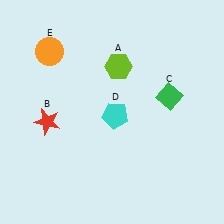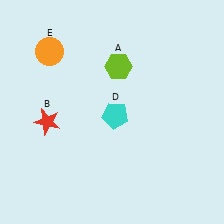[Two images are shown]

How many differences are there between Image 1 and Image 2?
There is 1 difference between the two images.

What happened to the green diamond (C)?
The green diamond (C) was removed in Image 2. It was in the top-right area of Image 1.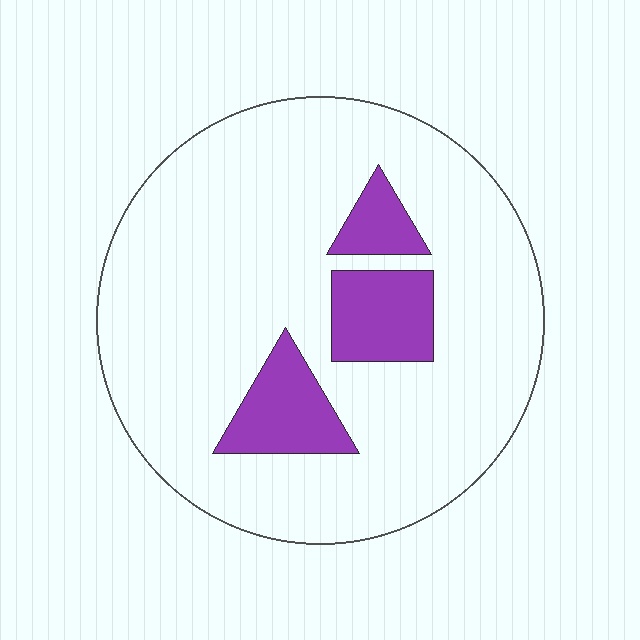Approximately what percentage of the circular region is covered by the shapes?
Approximately 15%.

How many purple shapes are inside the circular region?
3.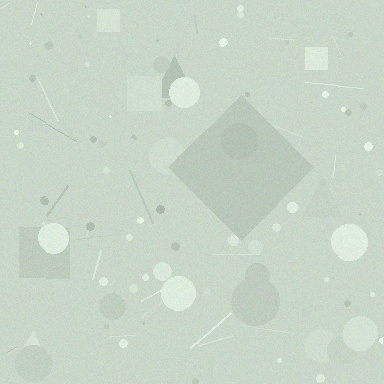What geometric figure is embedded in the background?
A diamond is embedded in the background.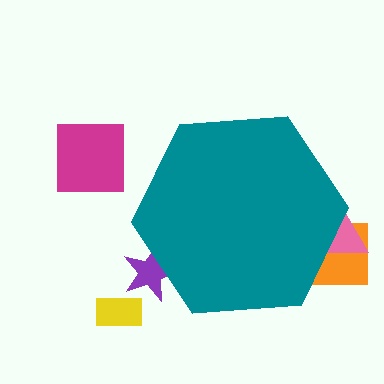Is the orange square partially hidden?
Yes, the orange square is partially hidden behind the teal hexagon.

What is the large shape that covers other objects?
A teal hexagon.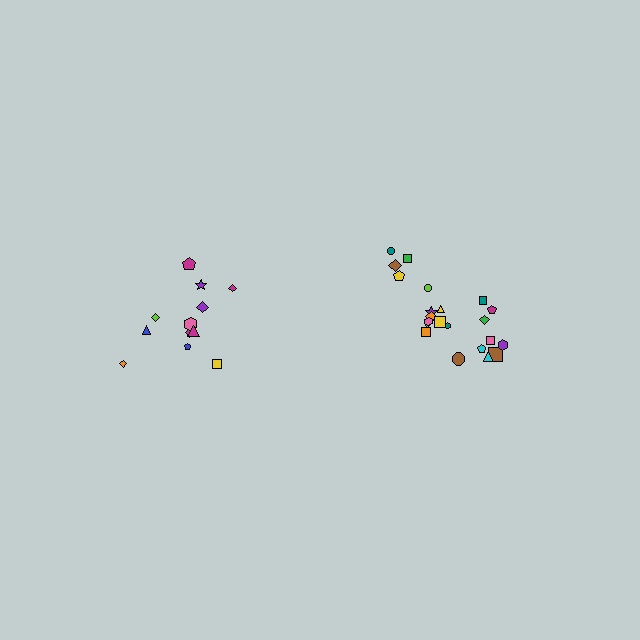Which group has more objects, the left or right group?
The right group.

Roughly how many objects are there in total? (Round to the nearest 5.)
Roughly 35 objects in total.